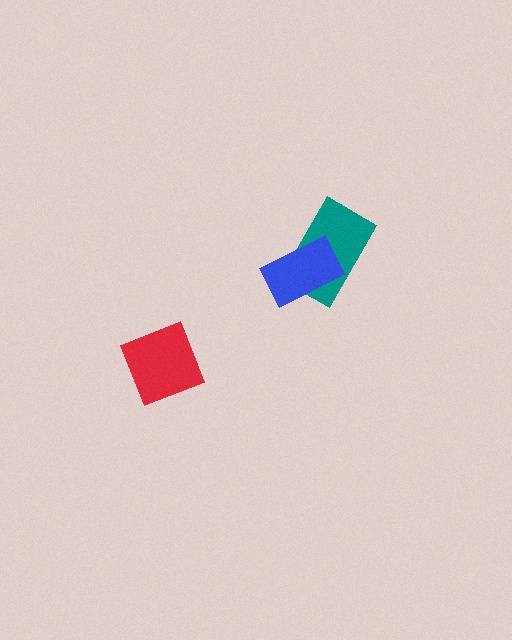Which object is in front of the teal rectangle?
The blue rectangle is in front of the teal rectangle.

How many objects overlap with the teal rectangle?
1 object overlaps with the teal rectangle.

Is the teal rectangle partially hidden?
Yes, it is partially covered by another shape.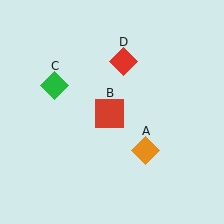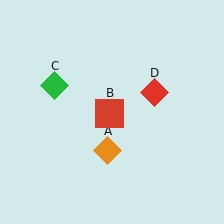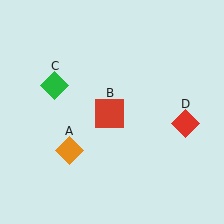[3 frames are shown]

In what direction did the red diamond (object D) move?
The red diamond (object D) moved down and to the right.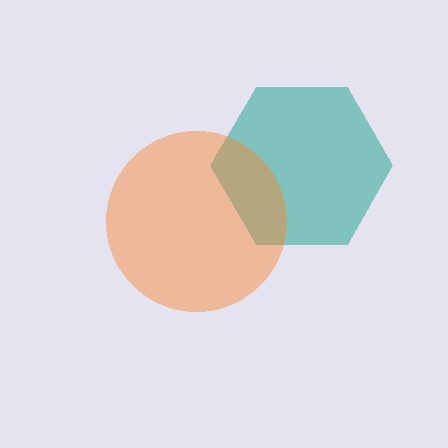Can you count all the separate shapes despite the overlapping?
Yes, there are 2 separate shapes.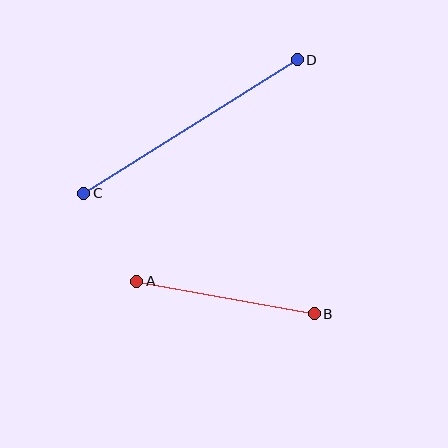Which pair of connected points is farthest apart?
Points C and D are farthest apart.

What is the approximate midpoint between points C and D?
The midpoint is at approximately (191, 127) pixels.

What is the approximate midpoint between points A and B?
The midpoint is at approximately (226, 297) pixels.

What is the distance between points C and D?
The distance is approximately 252 pixels.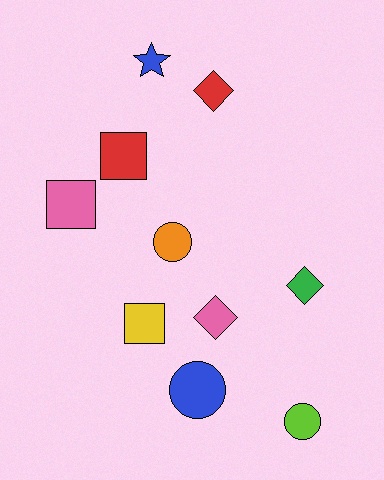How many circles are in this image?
There are 3 circles.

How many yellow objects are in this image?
There is 1 yellow object.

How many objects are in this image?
There are 10 objects.